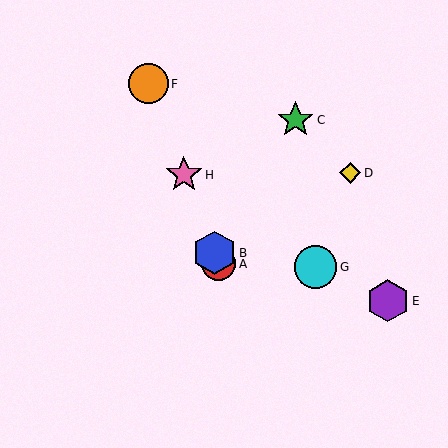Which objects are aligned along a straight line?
Objects A, B, F, H are aligned along a straight line.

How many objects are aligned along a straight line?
4 objects (A, B, F, H) are aligned along a straight line.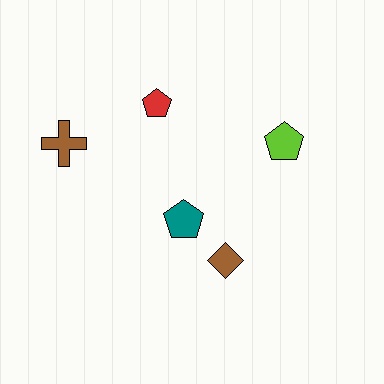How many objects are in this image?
There are 5 objects.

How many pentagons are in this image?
There are 3 pentagons.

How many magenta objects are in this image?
There are no magenta objects.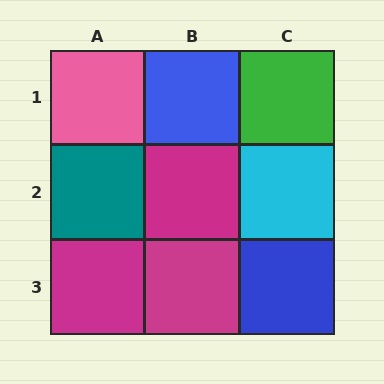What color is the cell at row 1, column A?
Pink.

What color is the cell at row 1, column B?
Blue.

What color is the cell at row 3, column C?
Blue.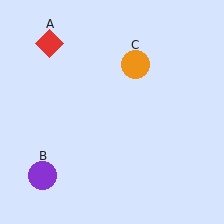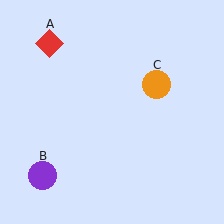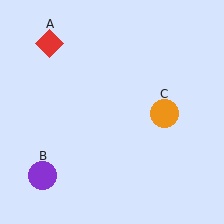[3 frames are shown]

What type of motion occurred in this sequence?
The orange circle (object C) rotated clockwise around the center of the scene.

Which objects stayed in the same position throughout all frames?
Red diamond (object A) and purple circle (object B) remained stationary.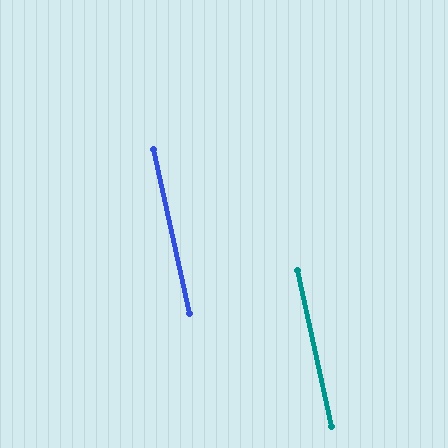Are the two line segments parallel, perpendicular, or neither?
Parallel — their directions differ by only 0.2°.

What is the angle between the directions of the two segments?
Approximately 0 degrees.